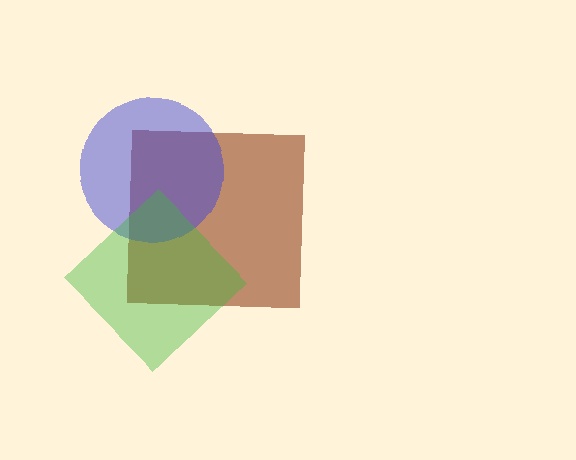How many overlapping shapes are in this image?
There are 3 overlapping shapes in the image.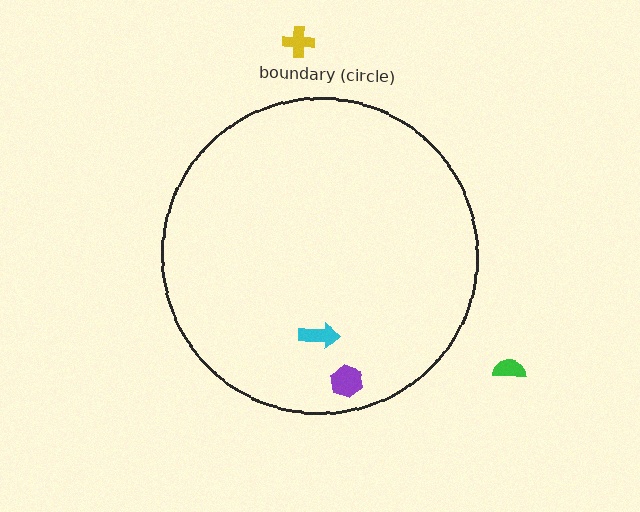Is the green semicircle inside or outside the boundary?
Outside.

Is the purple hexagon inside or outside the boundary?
Inside.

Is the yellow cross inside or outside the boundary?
Outside.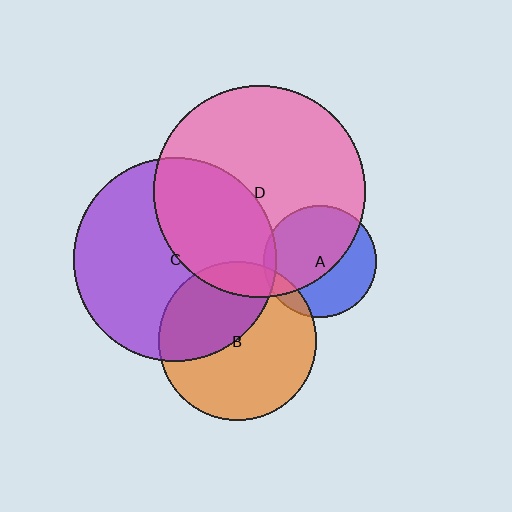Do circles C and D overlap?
Yes.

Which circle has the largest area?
Circle D (pink).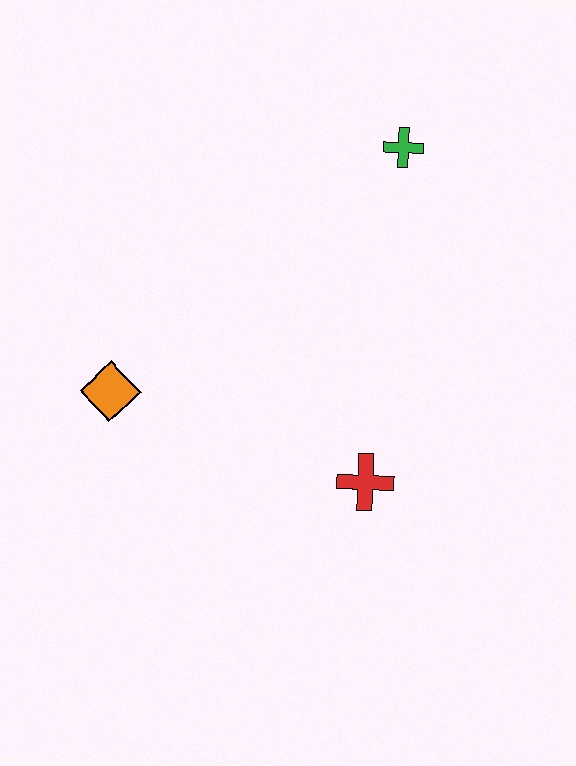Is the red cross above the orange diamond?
No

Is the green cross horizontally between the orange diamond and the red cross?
No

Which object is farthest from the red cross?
The green cross is farthest from the red cross.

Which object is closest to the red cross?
The orange diamond is closest to the red cross.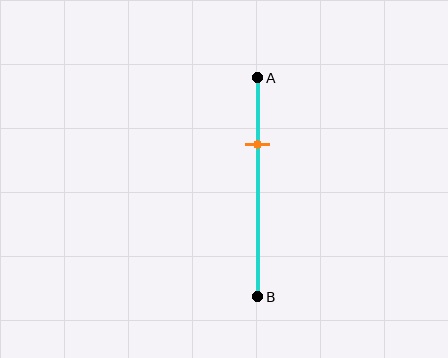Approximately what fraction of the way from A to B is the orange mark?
The orange mark is approximately 30% of the way from A to B.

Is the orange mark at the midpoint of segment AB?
No, the mark is at about 30% from A, not at the 50% midpoint.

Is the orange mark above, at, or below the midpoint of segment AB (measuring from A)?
The orange mark is above the midpoint of segment AB.